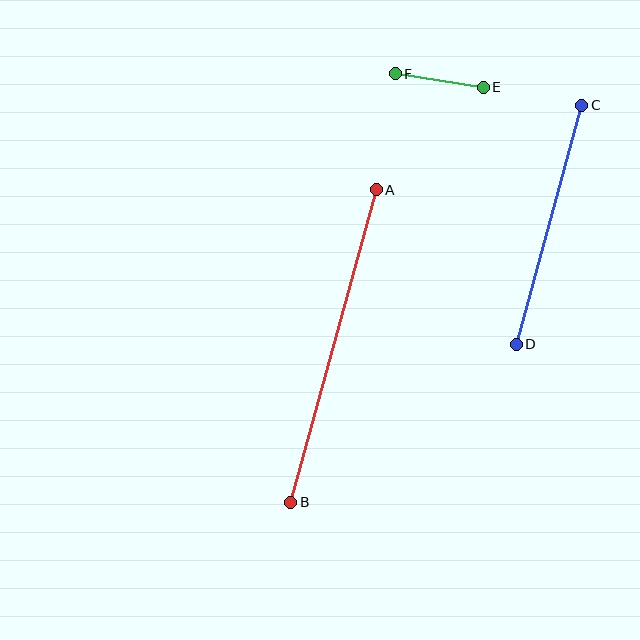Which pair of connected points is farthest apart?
Points A and B are farthest apart.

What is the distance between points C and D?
The distance is approximately 248 pixels.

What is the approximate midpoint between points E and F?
The midpoint is at approximately (439, 80) pixels.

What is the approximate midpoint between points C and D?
The midpoint is at approximately (549, 225) pixels.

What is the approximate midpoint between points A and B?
The midpoint is at approximately (334, 346) pixels.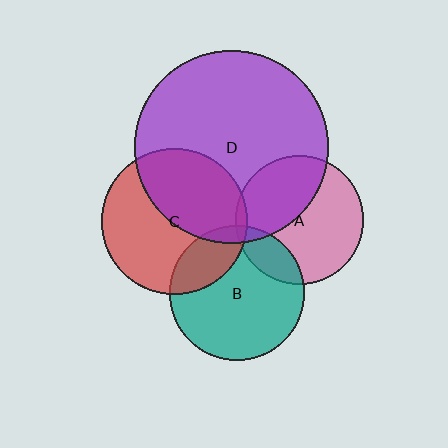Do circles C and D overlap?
Yes.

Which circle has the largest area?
Circle D (purple).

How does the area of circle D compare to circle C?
Approximately 1.8 times.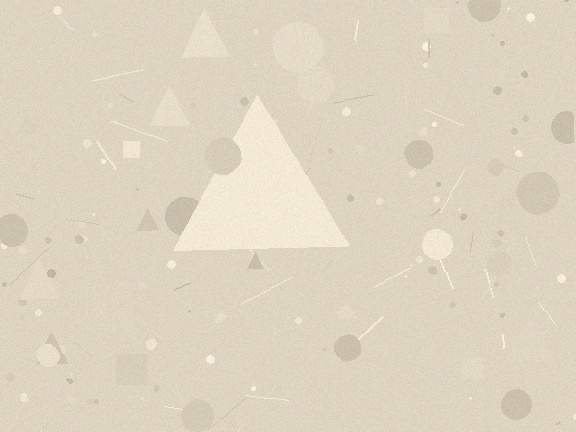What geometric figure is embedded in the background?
A triangle is embedded in the background.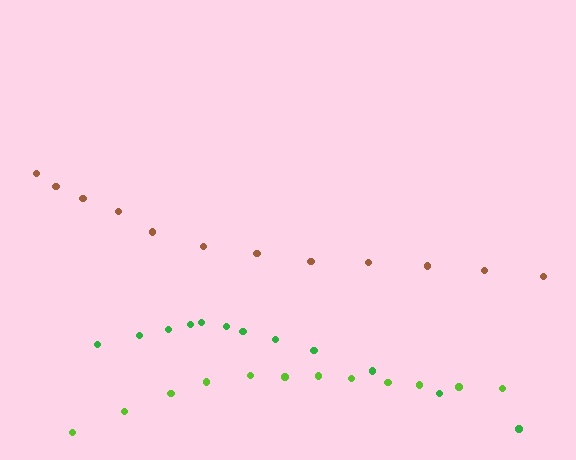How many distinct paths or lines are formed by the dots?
There are 3 distinct paths.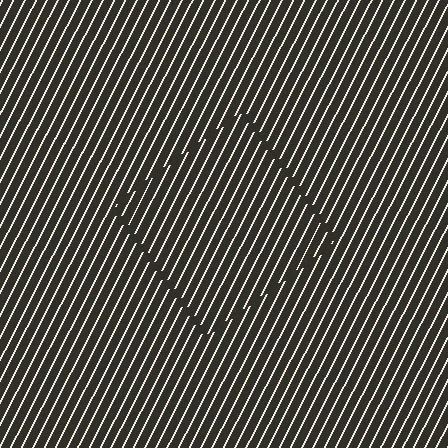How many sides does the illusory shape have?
4 sides — the line-ends trace a square.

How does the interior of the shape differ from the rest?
The interior of the shape contains the same grating, shifted by half a period — the contour is defined by the phase discontinuity where line-ends from the inner and outer gratings abut.